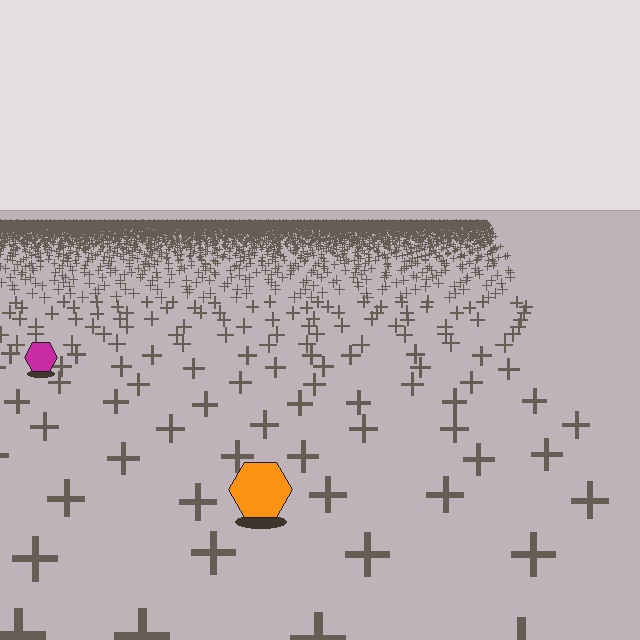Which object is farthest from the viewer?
The magenta hexagon is farthest from the viewer. It appears smaller and the ground texture around it is denser.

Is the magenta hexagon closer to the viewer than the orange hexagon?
No. The orange hexagon is closer — you can tell from the texture gradient: the ground texture is coarser near it.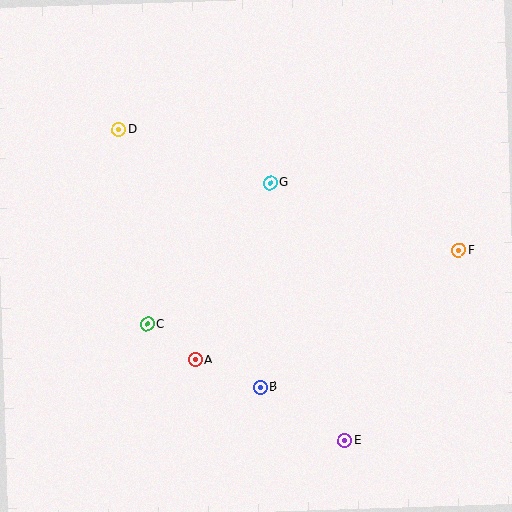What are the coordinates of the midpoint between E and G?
The midpoint between E and G is at (307, 312).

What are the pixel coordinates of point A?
Point A is at (196, 360).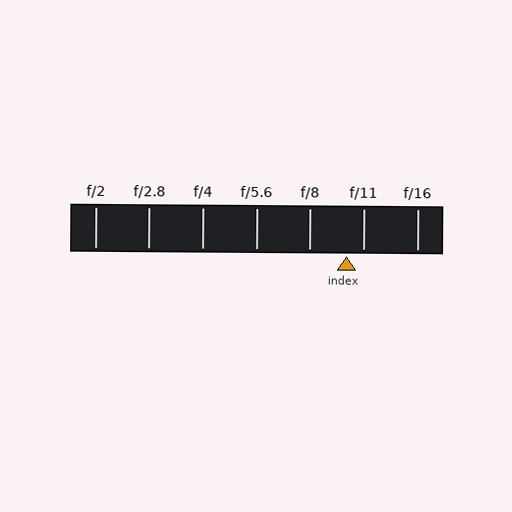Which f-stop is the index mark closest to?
The index mark is closest to f/11.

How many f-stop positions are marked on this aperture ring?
There are 7 f-stop positions marked.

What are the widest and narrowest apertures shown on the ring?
The widest aperture shown is f/2 and the narrowest is f/16.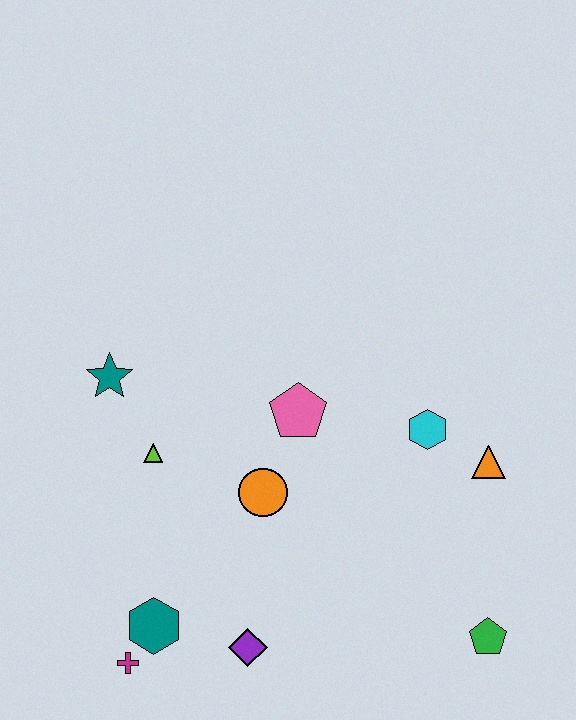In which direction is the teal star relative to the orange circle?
The teal star is to the left of the orange circle.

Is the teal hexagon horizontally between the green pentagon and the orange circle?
No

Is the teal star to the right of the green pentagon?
No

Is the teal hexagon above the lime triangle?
No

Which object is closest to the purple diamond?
The teal hexagon is closest to the purple diamond.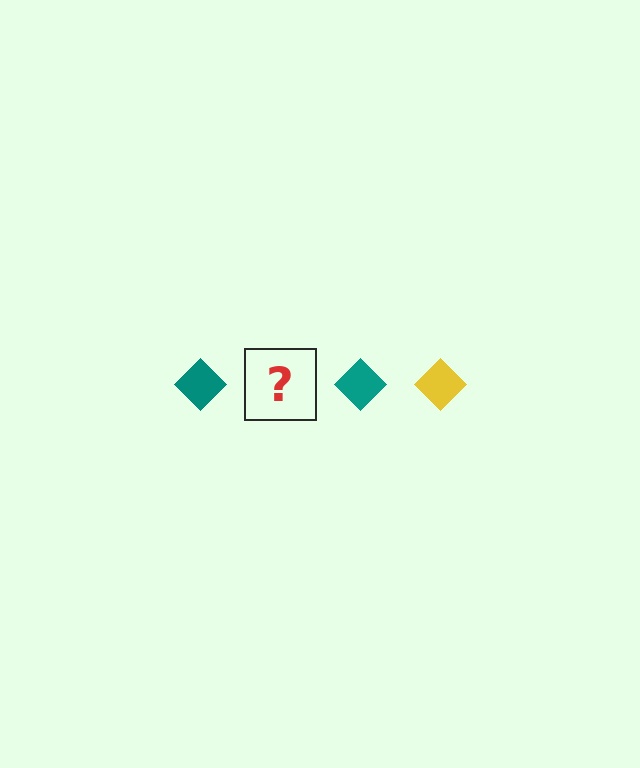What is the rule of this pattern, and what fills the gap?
The rule is that the pattern cycles through teal, yellow diamonds. The gap should be filled with a yellow diamond.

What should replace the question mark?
The question mark should be replaced with a yellow diamond.